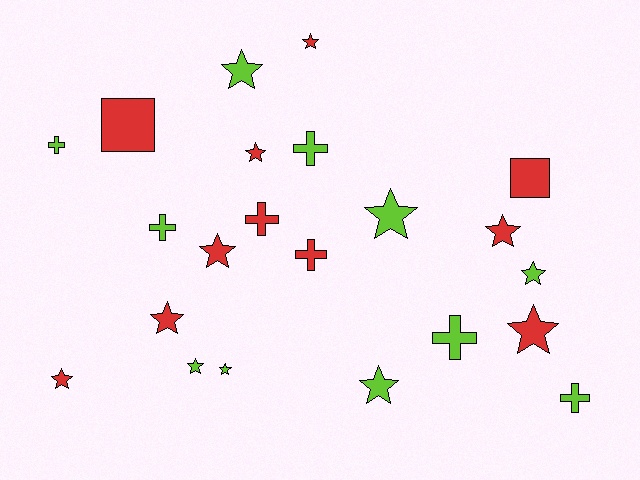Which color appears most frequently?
Lime, with 11 objects.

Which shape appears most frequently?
Star, with 13 objects.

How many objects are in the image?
There are 22 objects.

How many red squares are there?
There are 2 red squares.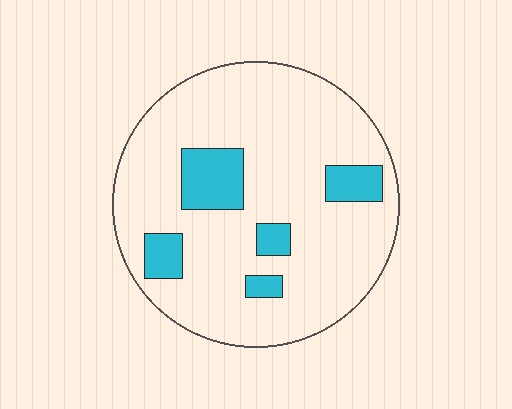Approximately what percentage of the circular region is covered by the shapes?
Approximately 15%.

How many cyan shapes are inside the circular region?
5.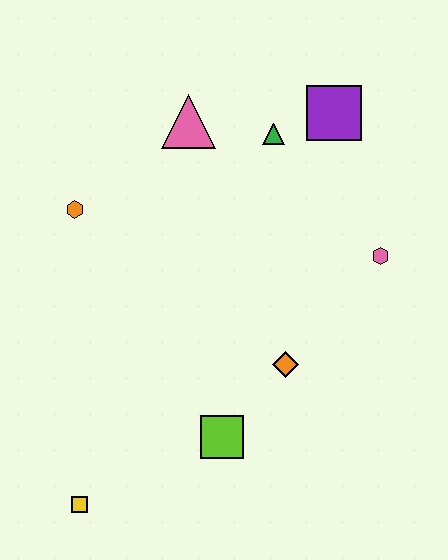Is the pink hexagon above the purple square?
No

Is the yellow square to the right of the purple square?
No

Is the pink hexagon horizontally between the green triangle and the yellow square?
No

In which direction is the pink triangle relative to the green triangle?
The pink triangle is to the left of the green triangle.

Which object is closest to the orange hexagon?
The pink triangle is closest to the orange hexagon.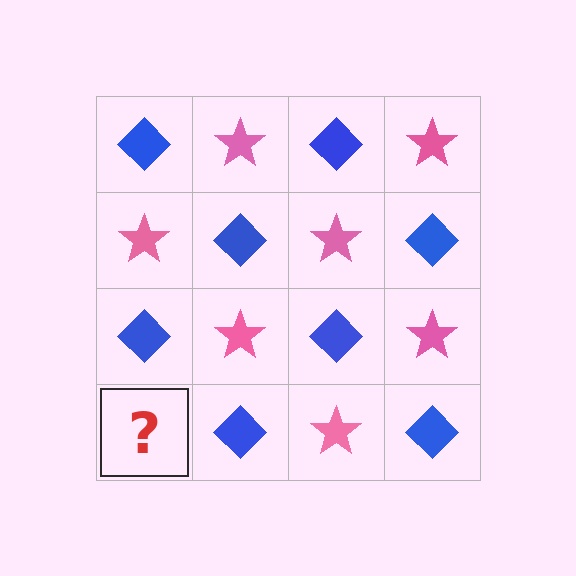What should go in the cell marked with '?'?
The missing cell should contain a pink star.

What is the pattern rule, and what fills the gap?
The rule is that it alternates blue diamond and pink star in a checkerboard pattern. The gap should be filled with a pink star.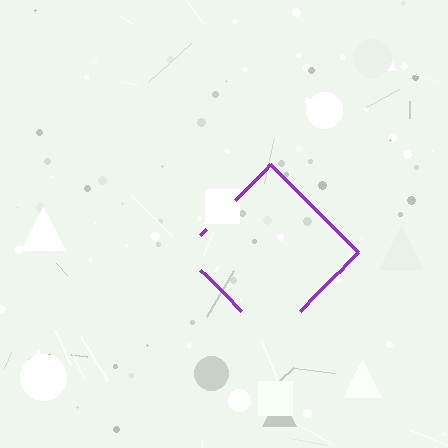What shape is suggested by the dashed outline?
The dashed outline suggests a diamond.